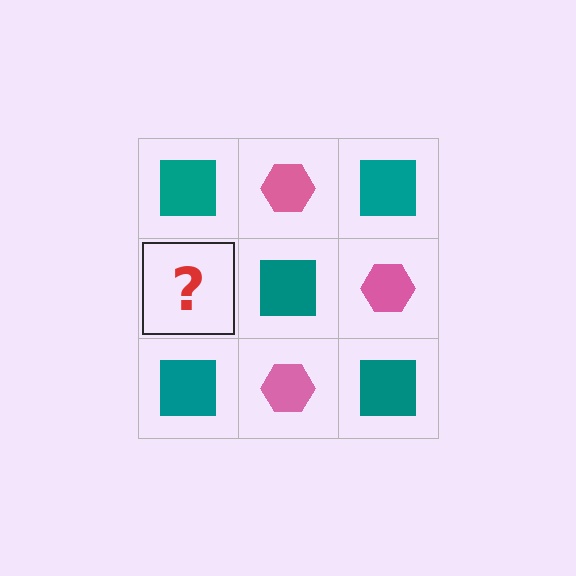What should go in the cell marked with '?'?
The missing cell should contain a pink hexagon.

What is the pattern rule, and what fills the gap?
The rule is that it alternates teal square and pink hexagon in a checkerboard pattern. The gap should be filled with a pink hexagon.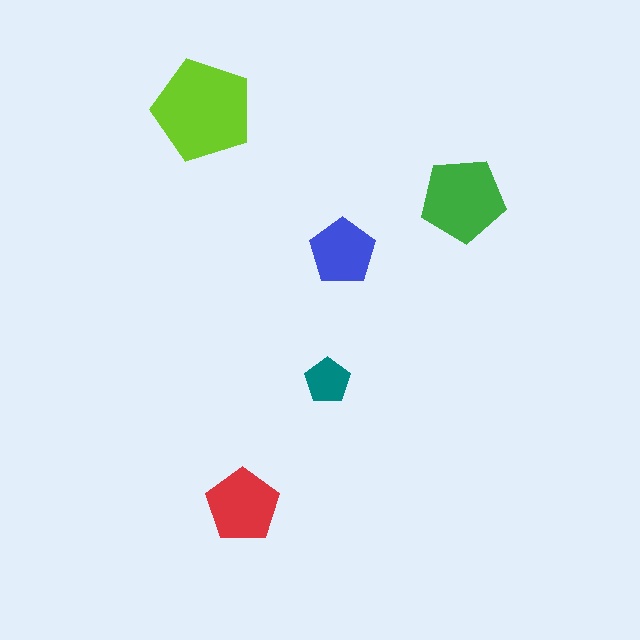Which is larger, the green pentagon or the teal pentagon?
The green one.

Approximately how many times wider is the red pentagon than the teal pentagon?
About 1.5 times wider.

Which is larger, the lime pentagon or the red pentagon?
The lime one.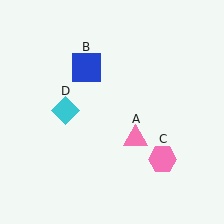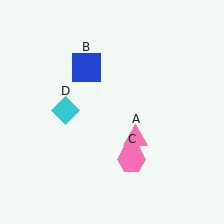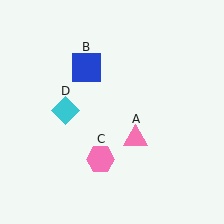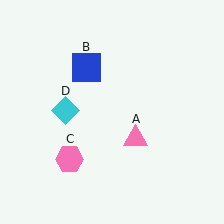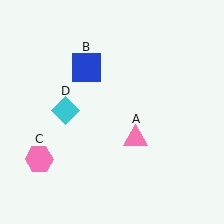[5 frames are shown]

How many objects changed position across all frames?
1 object changed position: pink hexagon (object C).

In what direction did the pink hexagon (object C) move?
The pink hexagon (object C) moved left.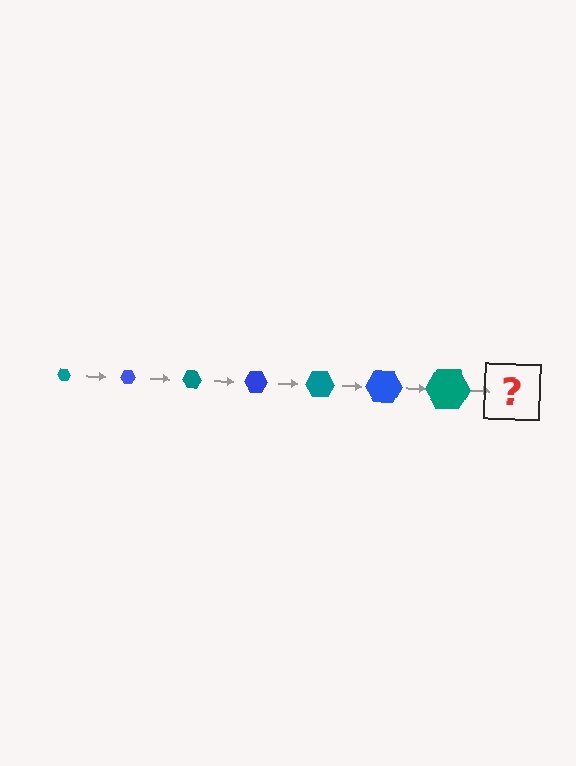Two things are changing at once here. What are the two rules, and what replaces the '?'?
The two rules are that the hexagon grows larger each step and the color cycles through teal and blue. The '?' should be a blue hexagon, larger than the previous one.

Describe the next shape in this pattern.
It should be a blue hexagon, larger than the previous one.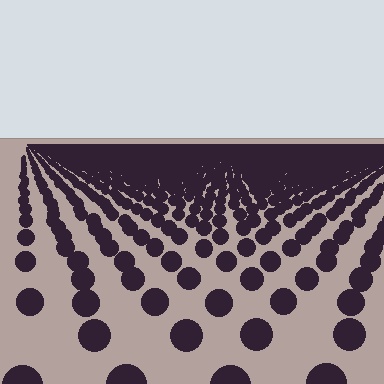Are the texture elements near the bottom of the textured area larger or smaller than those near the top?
Larger. Near the bottom, elements are closer to the viewer and appear at a bigger on-screen size.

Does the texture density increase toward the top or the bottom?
Density increases toward the top.